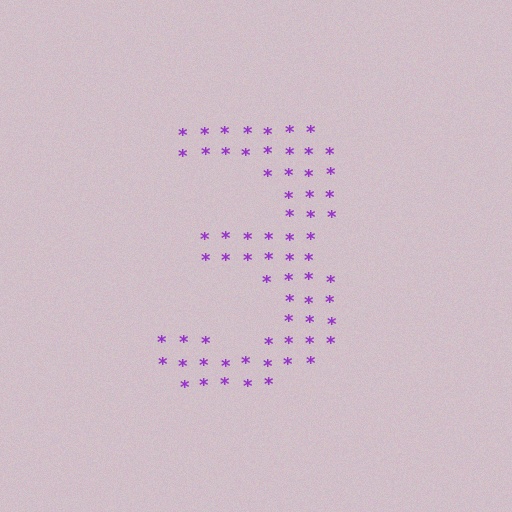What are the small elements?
The small elements are asterisks.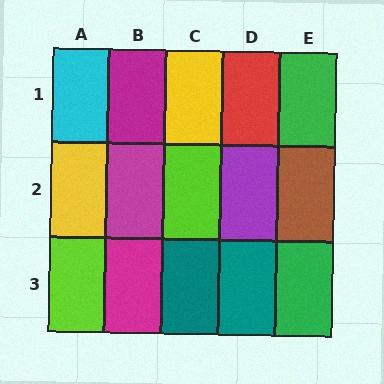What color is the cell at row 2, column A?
Yellow.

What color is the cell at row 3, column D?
Teal.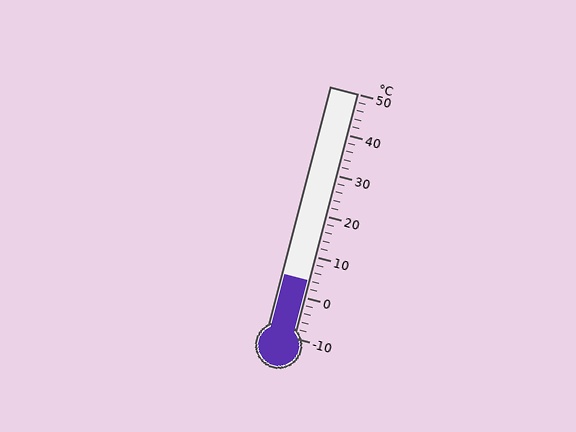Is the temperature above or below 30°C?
The temperature is below 30°C.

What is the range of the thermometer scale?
The thermometer scale ranges from -10°C to 50°C.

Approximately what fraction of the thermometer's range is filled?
The thermometer is filled to approximately 25% of its range.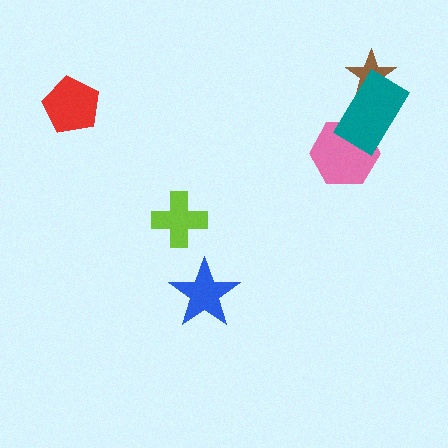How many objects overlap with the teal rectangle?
2 objects overlap with the teal rectangle.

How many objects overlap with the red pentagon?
0 objects overlap with the red pentagon.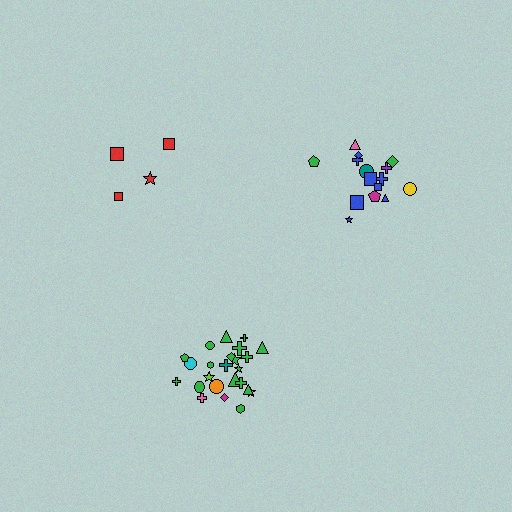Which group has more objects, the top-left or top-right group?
The top-right group.